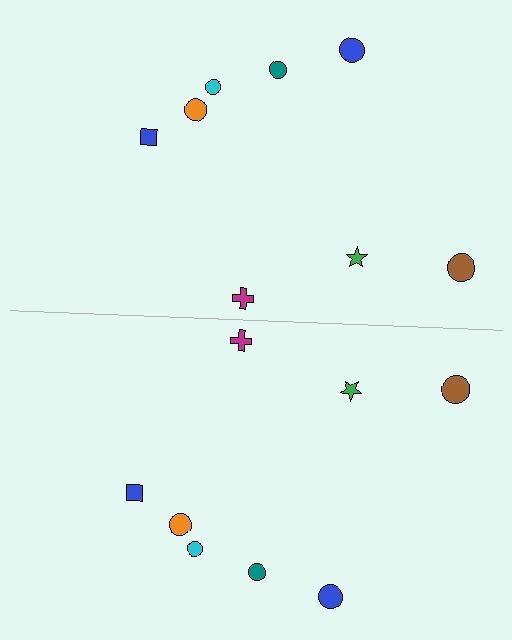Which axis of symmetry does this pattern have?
The pattern has a horizontal axis of symmetry running through the center of the image.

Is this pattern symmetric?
Yes, this pattern has bilateral (reflection) symmetry.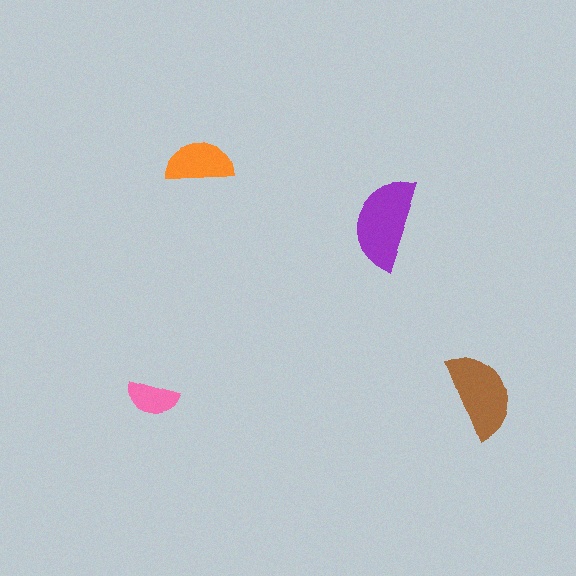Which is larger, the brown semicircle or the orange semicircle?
The brown one.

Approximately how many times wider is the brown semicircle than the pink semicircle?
About 1.5 times wider.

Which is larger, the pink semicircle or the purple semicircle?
The purple one.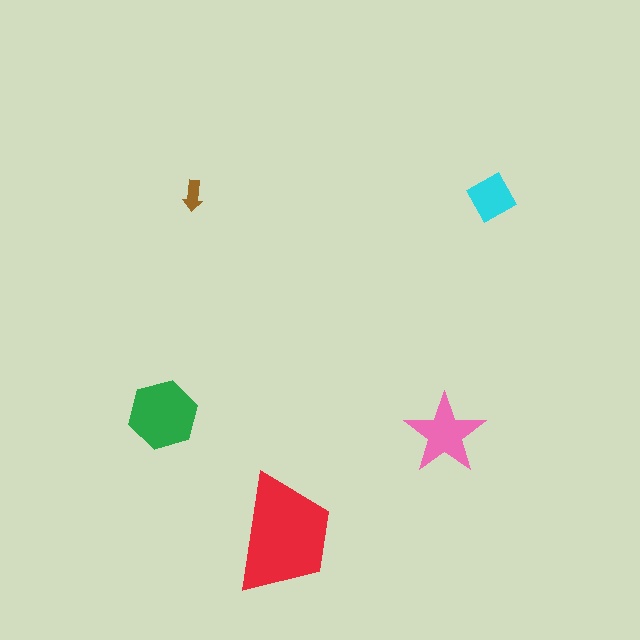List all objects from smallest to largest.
The brown arrow, the cyan diamond, the pink star, the green hexagon, the red trapezoid.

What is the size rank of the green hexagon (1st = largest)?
2nd.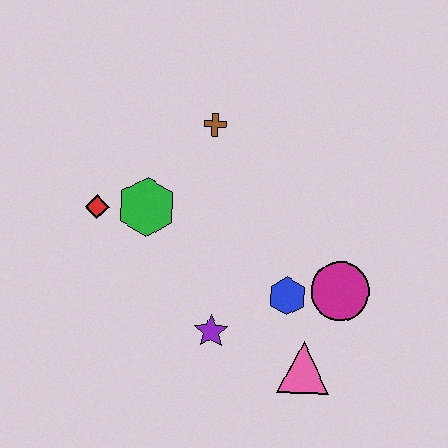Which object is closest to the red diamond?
The green hexagon is closest to the red diamond.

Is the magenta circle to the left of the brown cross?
No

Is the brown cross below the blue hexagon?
No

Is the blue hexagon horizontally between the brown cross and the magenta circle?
Yes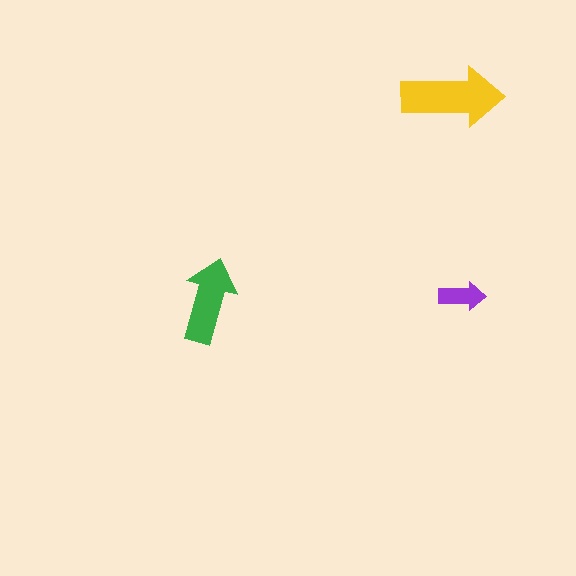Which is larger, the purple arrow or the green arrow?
The green one.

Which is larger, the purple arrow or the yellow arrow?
The yellow one.